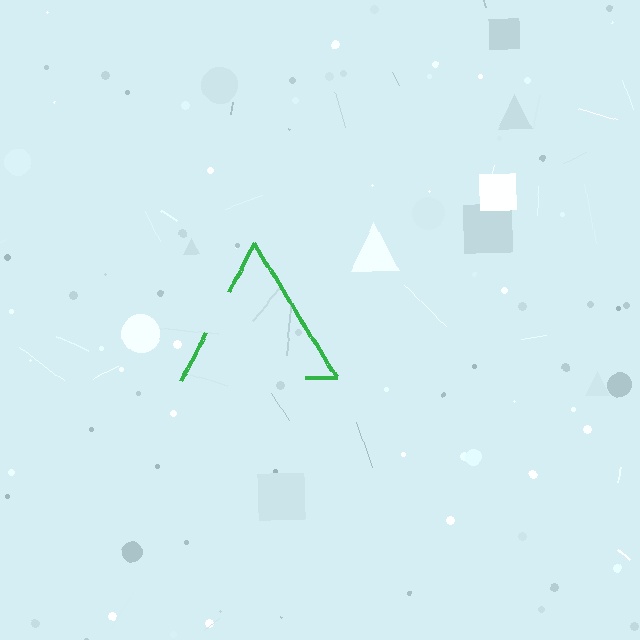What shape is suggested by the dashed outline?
The dashed outline suggests a triangle.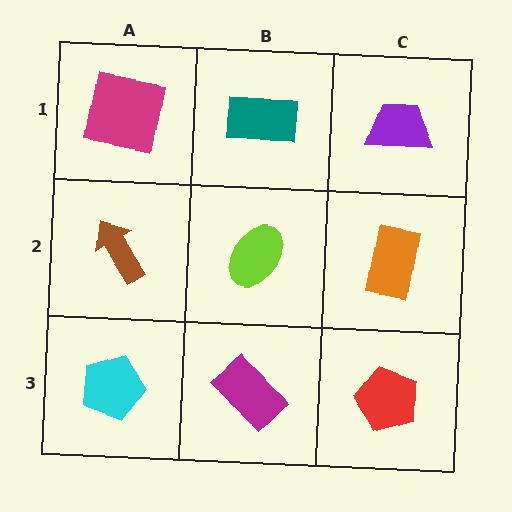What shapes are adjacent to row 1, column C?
An orange rectangle (row 2, column C), a teal rectangle (row 1, column B).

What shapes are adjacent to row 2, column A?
A magenta square (row 1, column A), a cyan pentagon (row 3, column A), a lime ellipse (row 2, column B).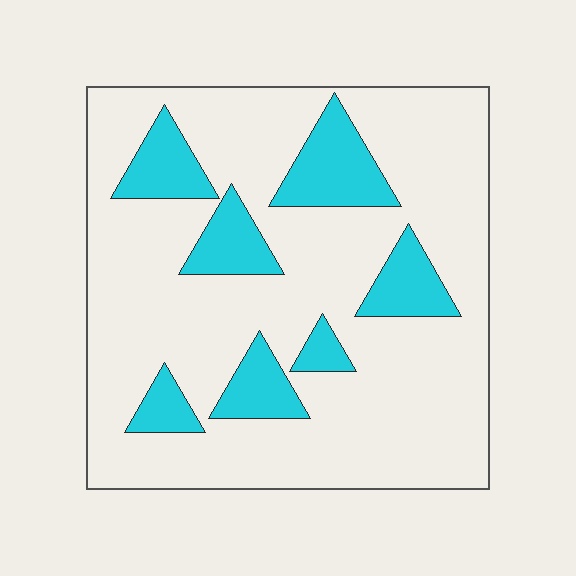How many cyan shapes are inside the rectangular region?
7.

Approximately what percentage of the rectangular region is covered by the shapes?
Approximately 20%.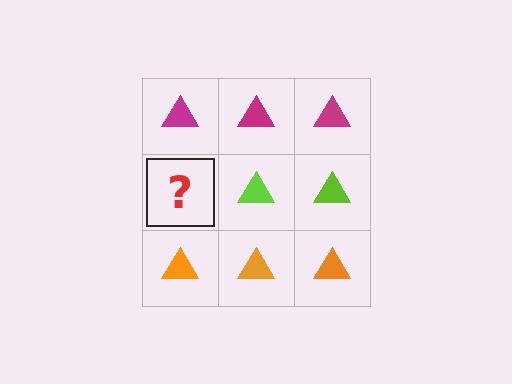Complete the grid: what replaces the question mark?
The question mark should be replaced with a lime triangle.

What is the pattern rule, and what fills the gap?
The rule is that each row has a consistent color. The gap should be filled with a lime triangle.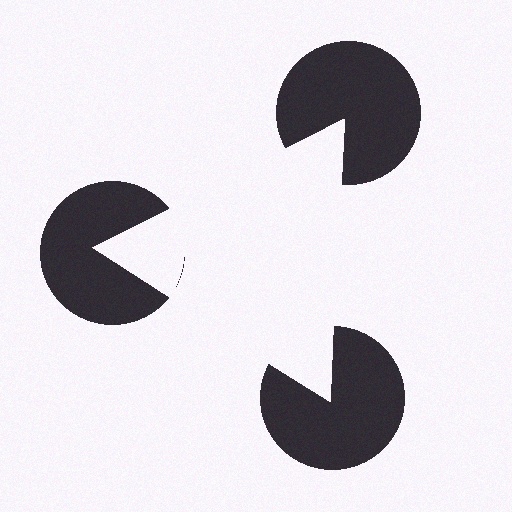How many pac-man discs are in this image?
There are 3 — one at each vertex of the illusory triangle.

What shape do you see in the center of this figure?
An illusory triangle — its edges are inferred from the aligned wedge cuts in the pac-man discs, not physically drawn.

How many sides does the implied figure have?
3 sides.